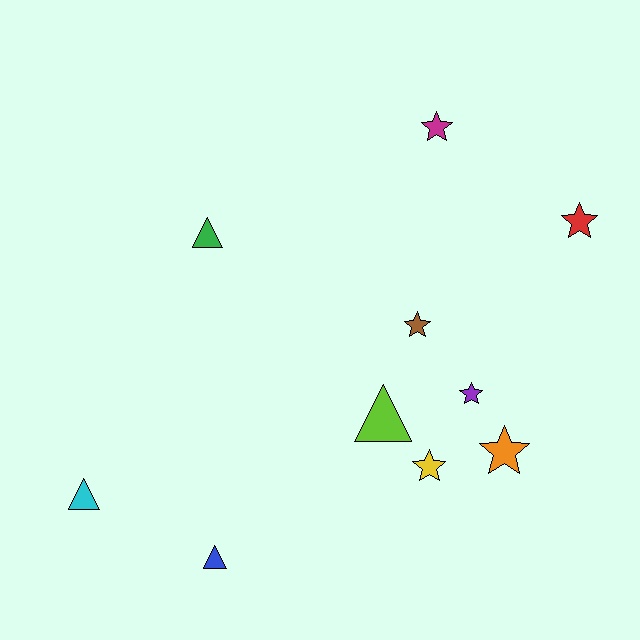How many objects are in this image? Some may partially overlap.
There are 10 objects.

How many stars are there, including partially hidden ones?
There are 6 stars.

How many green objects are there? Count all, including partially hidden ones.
There is 1 green object.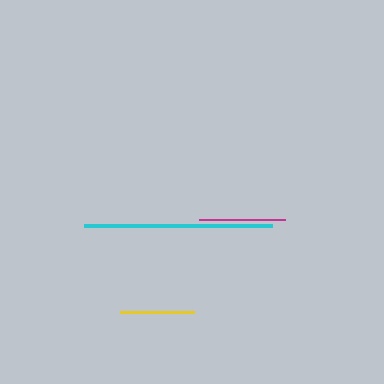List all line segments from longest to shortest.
From longest to shortest: cyan, magenta, yellow.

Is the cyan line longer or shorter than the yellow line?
The cyan line is longer than the yellow line.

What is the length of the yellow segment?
The yellow segment is approximately 74 pixels long.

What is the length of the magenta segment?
The magenta segment is approximately 86 pixels long.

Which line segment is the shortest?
The yellow line is the shortest at approximately 74 pixels.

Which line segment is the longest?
The cyan line is the longest at approximately 189 pixels.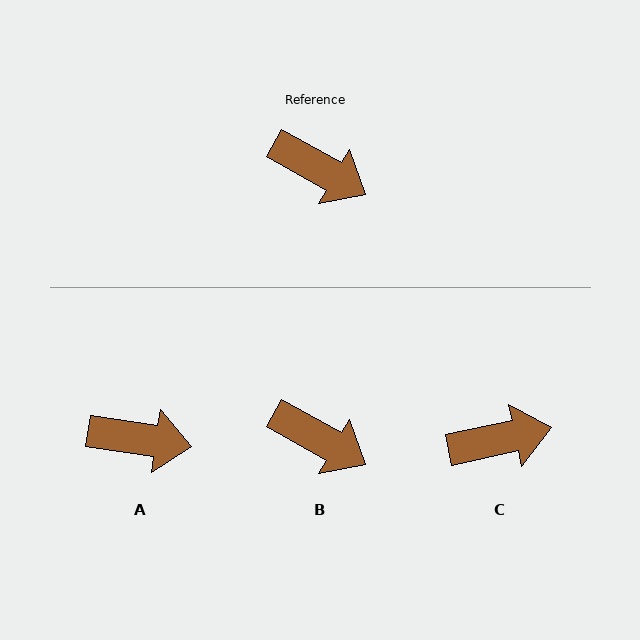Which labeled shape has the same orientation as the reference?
B.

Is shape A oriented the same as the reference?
No, it is off by about 21 degrees.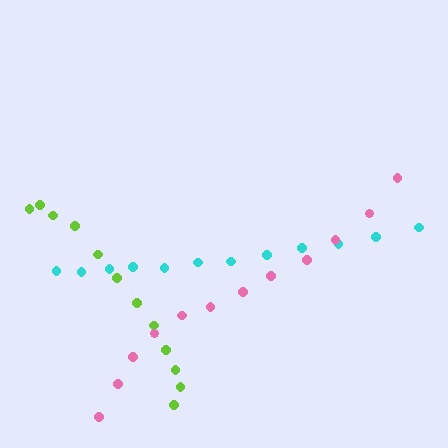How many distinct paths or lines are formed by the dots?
There are 3 distinct paths.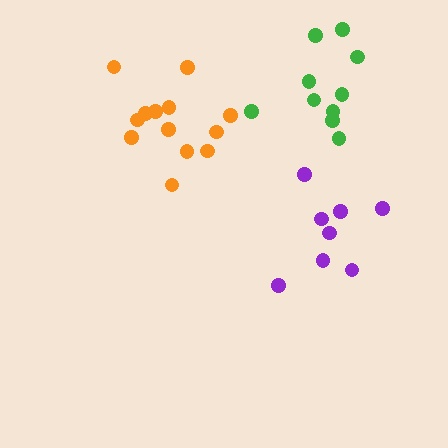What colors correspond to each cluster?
The clusters are colored: orange, purple, green.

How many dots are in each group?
Group 1: 13 dots, Group 2: 8 dots, Group 3: 10 dots (31 total).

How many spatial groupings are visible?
There are 3 spatial groupings.